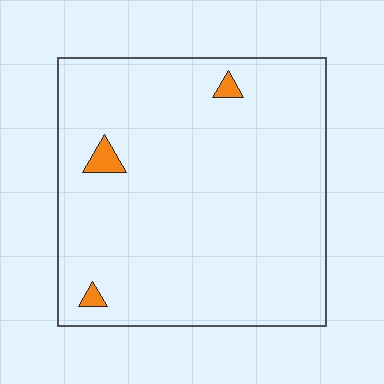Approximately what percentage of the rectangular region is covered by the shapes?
Approximately 0%.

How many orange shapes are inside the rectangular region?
3.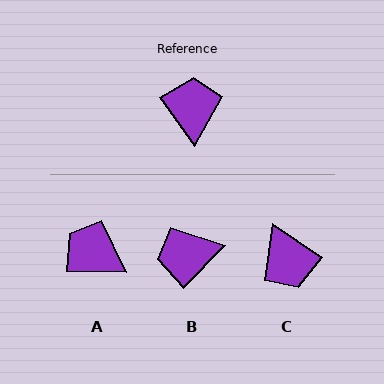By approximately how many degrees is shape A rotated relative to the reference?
Approximately 55 degrees counter-clockwise.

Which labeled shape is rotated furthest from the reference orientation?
C, about 158 degrees away.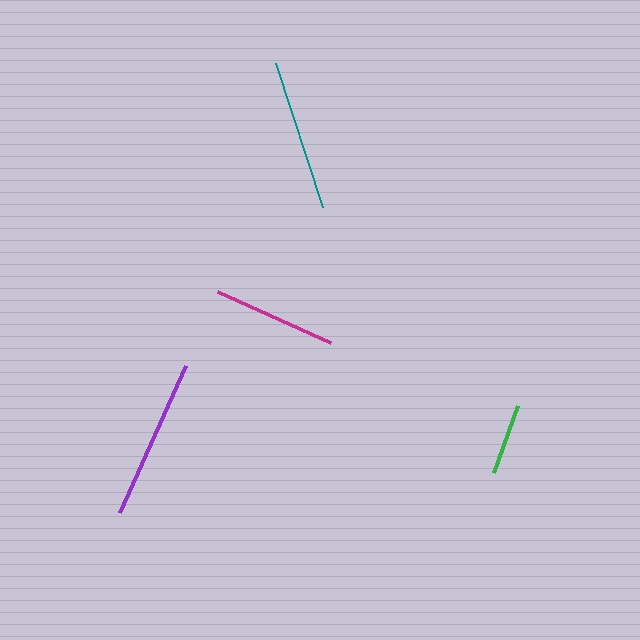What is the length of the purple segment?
The purple segment is approximately 162 pixels long.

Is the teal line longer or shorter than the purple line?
The purple line is longer than the teal line.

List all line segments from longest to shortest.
From longest to shortest: purple, teal, magenta, green.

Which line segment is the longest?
The purple line is the longest at approximately 162 pixels.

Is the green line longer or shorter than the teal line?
The teal line is longer than the green line.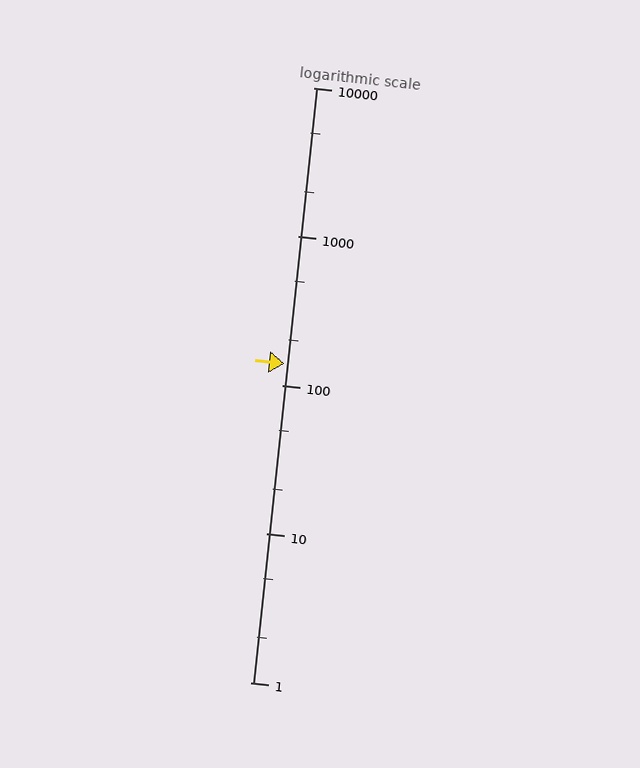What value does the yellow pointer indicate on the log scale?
The pointer indicates approximately 140.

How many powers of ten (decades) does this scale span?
The scale spans 4 decades, from 1 to 10000.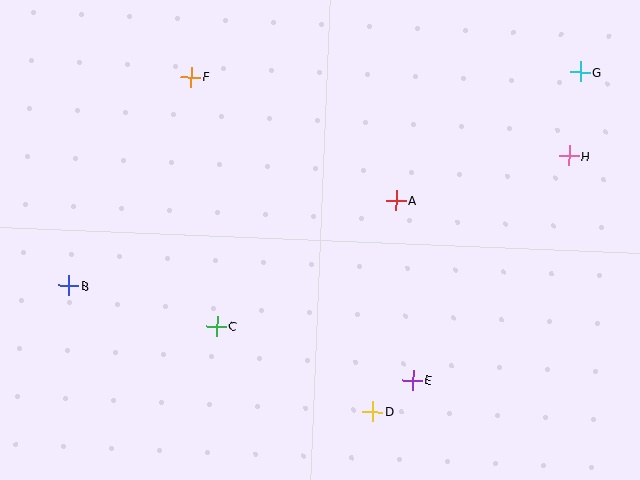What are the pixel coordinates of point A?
Point A is at (396, 200).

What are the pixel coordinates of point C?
Point C is at (217, 326).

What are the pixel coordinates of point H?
Point H is at (569, 156).